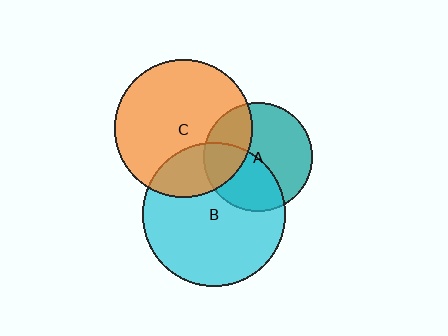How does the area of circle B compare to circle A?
Approximately 1.7 times.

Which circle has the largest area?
Circle B (cyan).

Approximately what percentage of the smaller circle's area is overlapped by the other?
Approximately 30%.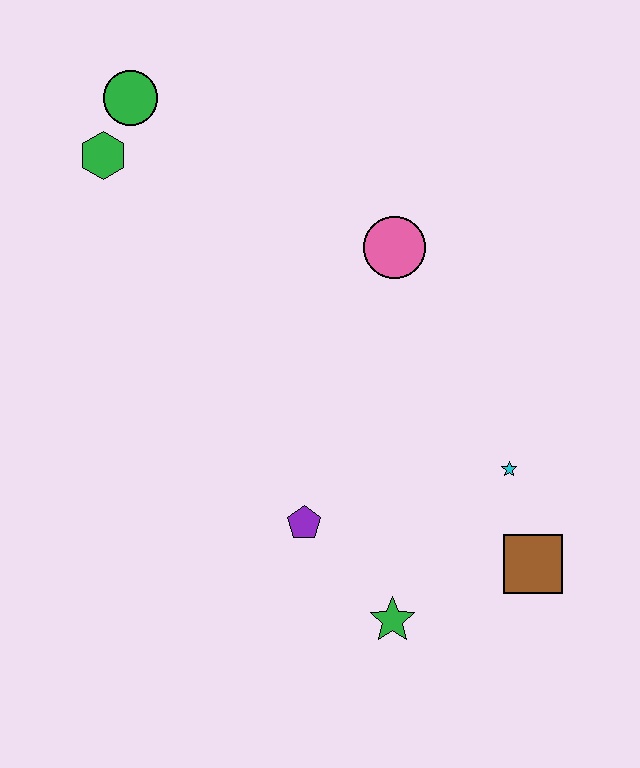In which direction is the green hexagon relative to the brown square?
The green hexagon is to the left of the brown square.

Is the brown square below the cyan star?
Yes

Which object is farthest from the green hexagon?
The brown square is farthest from the green hexagon.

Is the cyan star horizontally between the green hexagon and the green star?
No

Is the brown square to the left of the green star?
No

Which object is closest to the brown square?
The cyan star is closest to the brown square.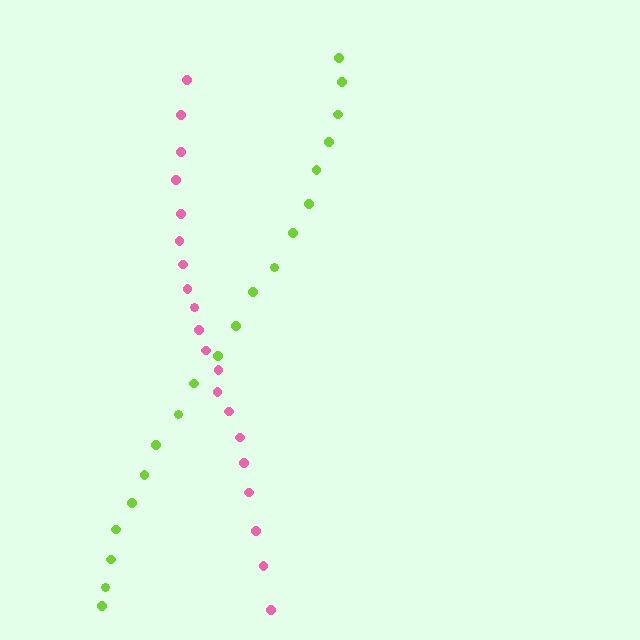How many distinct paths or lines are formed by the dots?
There are 2 distinct paths.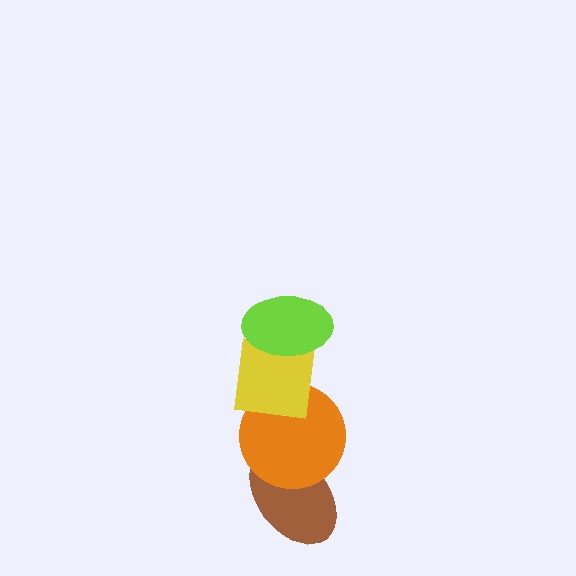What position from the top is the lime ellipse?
The lime ellipse is 1st from the top.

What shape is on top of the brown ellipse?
The orange circle is on top of the brown ellipse.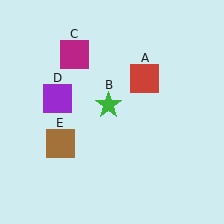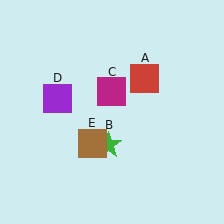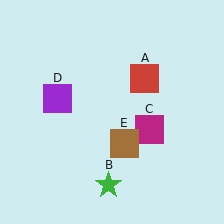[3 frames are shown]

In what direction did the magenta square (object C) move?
The magenta square (object C) moved down and to the right.